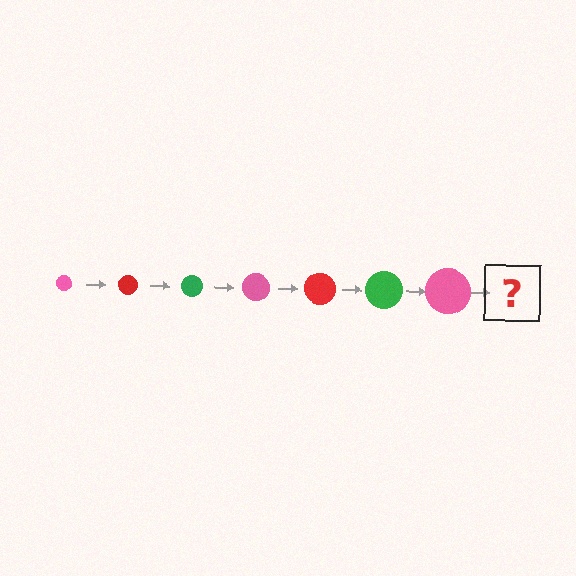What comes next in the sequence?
The next element should be a red circle, larger than the previous one.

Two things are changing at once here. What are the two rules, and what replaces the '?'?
The two rules are that the circle grows larger each step and the color cycles through pink, red, and green. The '?' should be a red circle, larger than the previous one.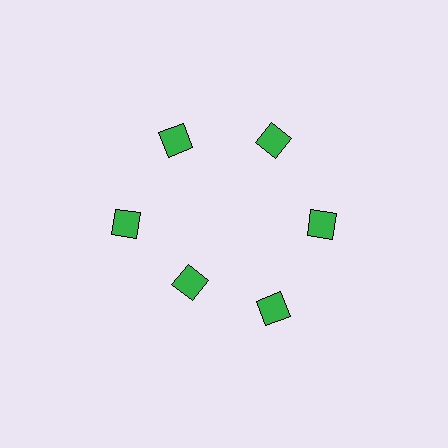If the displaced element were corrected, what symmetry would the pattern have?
It would have 6-fold rotational symmetry — the pattern would map onto itself every 60 degrees.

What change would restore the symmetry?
The symmetry would be restored by moving it outward, back onto the ring so that all 6 diamonds sit at equal angles and equal distance from the center.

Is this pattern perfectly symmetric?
No. The 6 green diamonds are arranged in a ring, but one element near the 7 o'clock position is pulled inward toward the center, breaking the 6-fold rotational symmetry.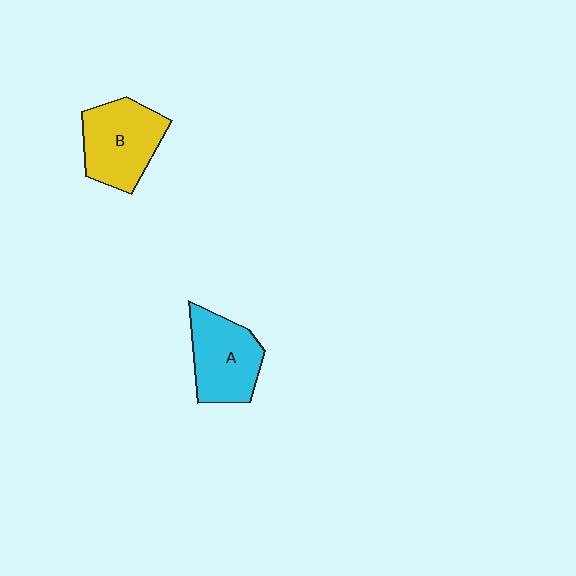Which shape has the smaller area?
Shape A (cyan).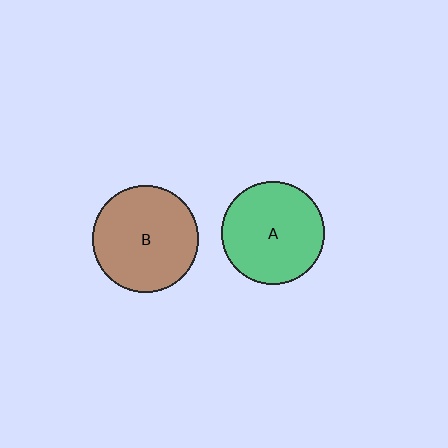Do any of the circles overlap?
No, none of the circles overlap.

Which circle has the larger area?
Circle B (brown).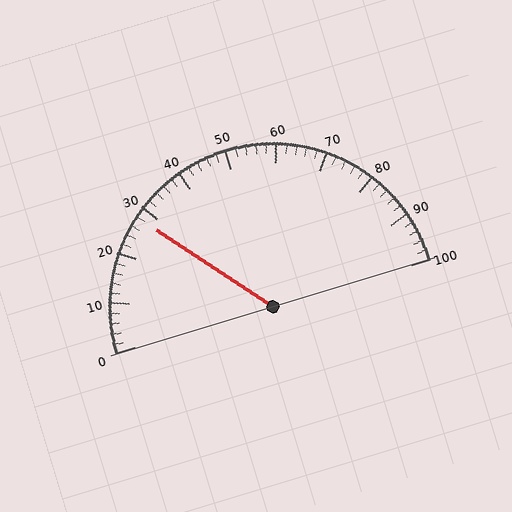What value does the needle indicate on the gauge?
The needle indicates approximately 28.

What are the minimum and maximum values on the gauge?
The gauge ranges from 0 to 100.